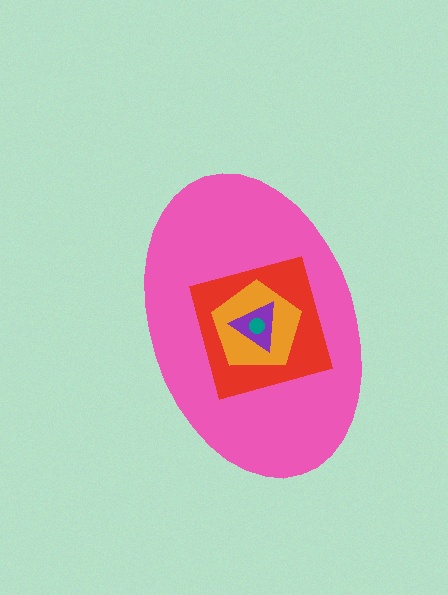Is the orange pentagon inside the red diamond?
Yes.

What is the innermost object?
The teal circle.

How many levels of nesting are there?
5.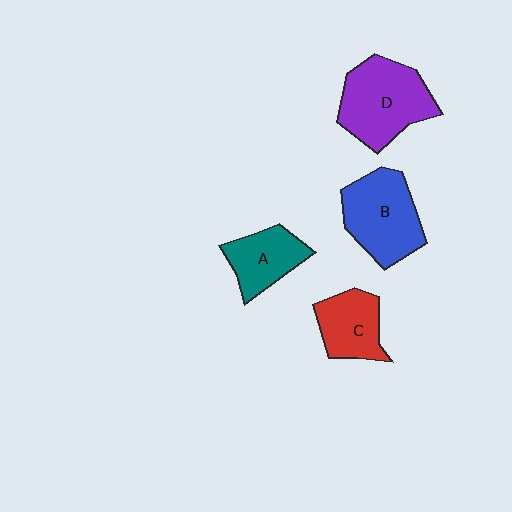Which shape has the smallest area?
Shape A (teal).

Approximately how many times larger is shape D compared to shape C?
Approximately 1.6 times.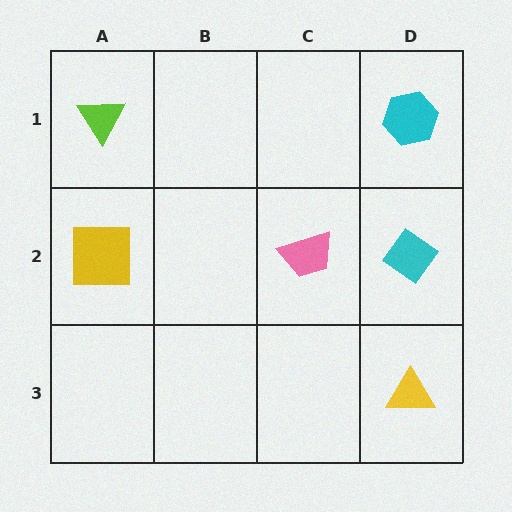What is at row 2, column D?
A cyan diamond.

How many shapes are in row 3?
1 shape.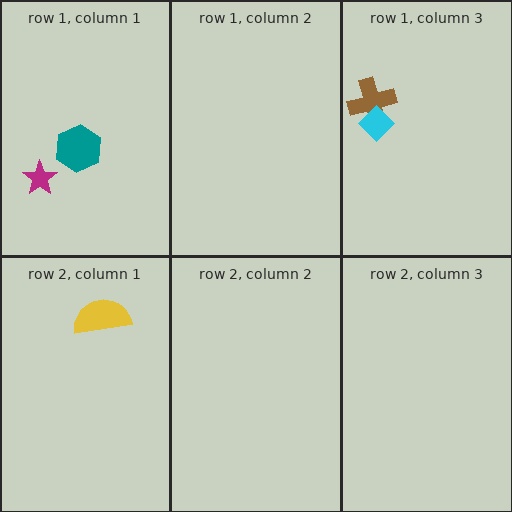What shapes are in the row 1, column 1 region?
The teal hexagon, the magenta star.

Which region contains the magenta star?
The row 1, column 1 region.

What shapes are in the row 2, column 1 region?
The yellow semicircle.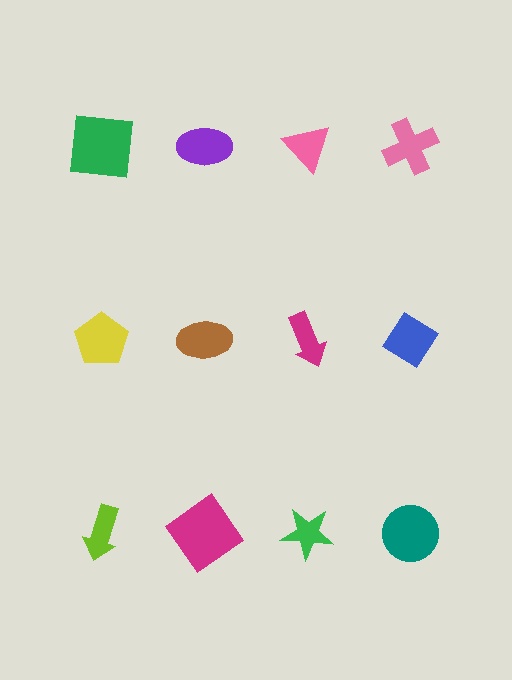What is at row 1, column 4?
A pink cross.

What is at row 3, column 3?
A green star.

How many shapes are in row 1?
4 shapes.